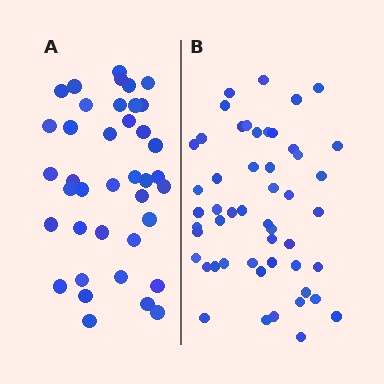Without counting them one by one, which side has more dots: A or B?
Region B (the right region) has more dots.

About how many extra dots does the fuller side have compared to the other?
Region B has roughly 12 or so more dots than region A.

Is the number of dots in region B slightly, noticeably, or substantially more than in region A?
Region B has noticeably more, but not dramatically so. The ratio is roughly 1.3 to 1.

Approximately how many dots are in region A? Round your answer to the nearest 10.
About 40 dots. (The exact count is 39, which rounds to 40.)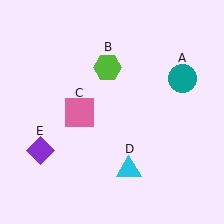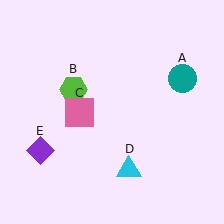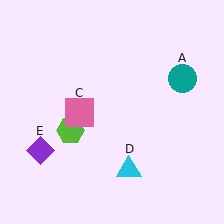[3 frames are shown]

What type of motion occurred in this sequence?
The lime hexagon (object B) rotated counterclockwise around the center of the scene.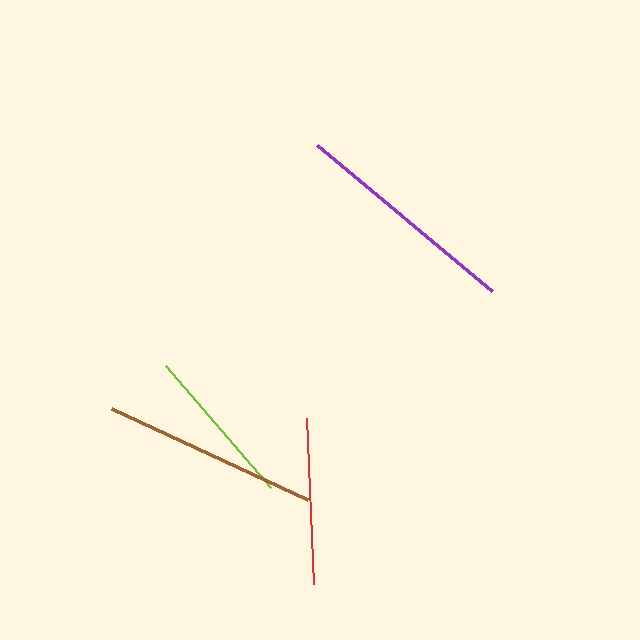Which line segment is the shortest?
The lime line is the shortest at approximately 160 pixels.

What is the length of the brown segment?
The brown segment is approximately 216 pixels long.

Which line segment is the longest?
The purple line is the longest at approximately 228 pixels.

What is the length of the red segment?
The red segment is approximately 166 pixels long.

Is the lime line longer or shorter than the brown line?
The brown line is longer than the lime line.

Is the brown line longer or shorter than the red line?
The brown line is longer than the red line.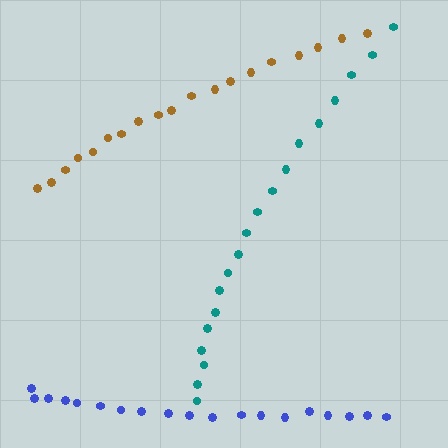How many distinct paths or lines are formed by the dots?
There are 3 distinct paths.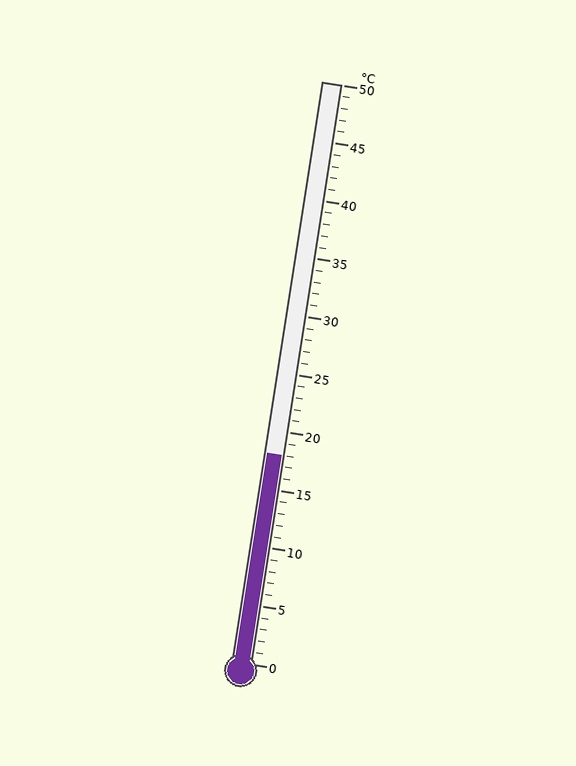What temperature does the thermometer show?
The thermometer shows approximately 18°C.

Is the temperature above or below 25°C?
The temperature is below 25°C.